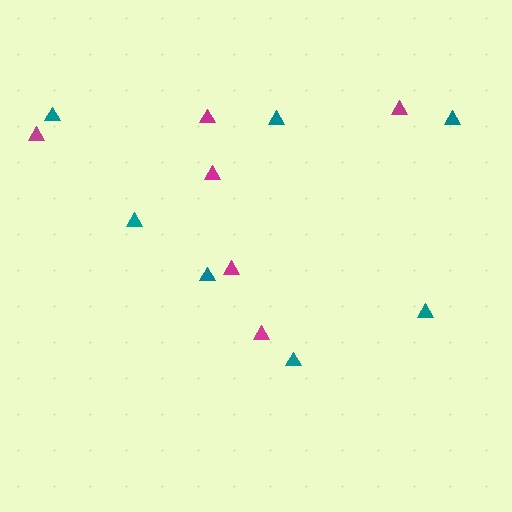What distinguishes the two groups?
There are 2 groups: one group of teal triangles (7) and one group of magenta triangles (6).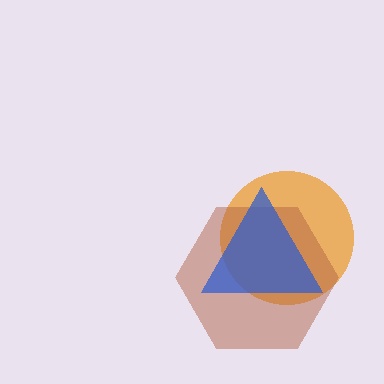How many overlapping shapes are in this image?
There are 3 overlapping shapes in the image.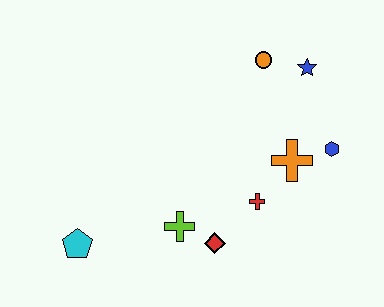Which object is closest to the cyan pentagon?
The lime cross is closest to the cyan pentagon.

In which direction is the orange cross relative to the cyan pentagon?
The orange cross is to the right of the cyan pentagon.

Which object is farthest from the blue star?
The cyan pentagon is farthest from the blue star.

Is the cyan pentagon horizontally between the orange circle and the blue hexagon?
No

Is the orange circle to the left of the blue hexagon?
Yes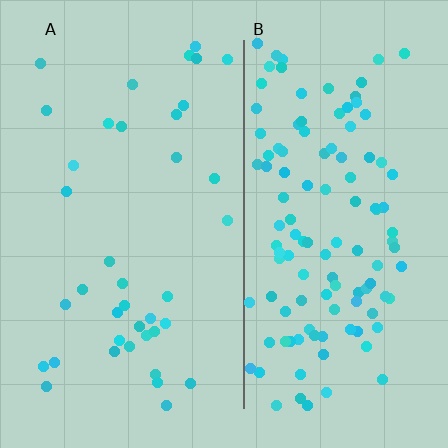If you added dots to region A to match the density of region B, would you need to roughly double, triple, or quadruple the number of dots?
Approximately triple.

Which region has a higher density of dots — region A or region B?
B (the right).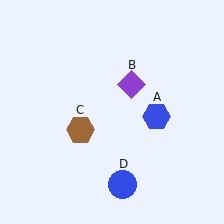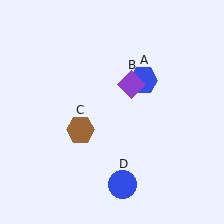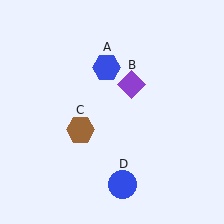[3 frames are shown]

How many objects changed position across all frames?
1 object changed position: blue hexagon (object A).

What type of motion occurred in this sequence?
The blue hexagon (object A) rotated counterclockwise around the center of the scene.